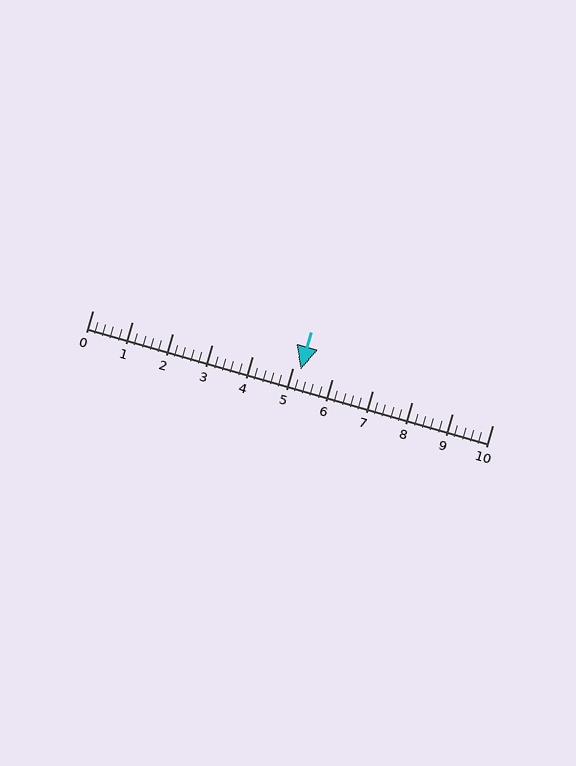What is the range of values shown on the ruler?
The ruler shows values from 0 to 10.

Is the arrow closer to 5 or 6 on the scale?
The arrow is closer to 5.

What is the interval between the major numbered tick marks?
The major tick marks are spaced 1 units apart.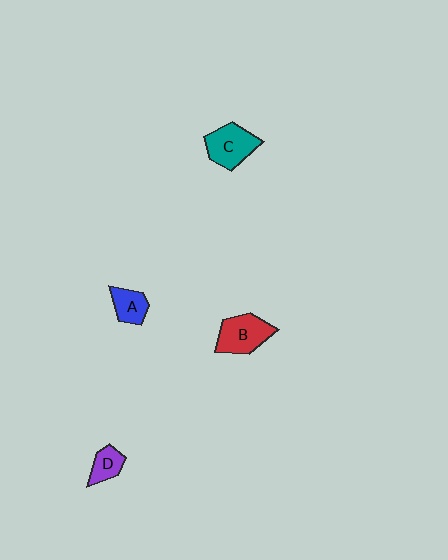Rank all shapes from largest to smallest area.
From largest to smallest: B (red), C (teal), A (blue), D (purple).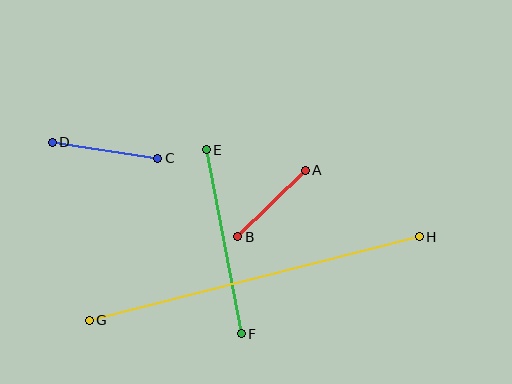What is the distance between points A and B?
The distance is approximately 95 pixels.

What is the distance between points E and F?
The distance is approximately 187 pixels.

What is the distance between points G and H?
The distance is approximately 340 pixels.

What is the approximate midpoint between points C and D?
The midpoint is at approximately (105, 150) pixels.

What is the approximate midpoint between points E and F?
The midpoint is at approximately (224, 242) pixels.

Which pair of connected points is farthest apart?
Points G and H are farthest apart.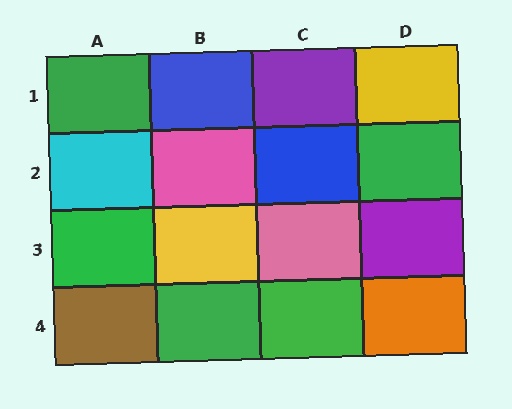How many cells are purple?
2 cells are purple.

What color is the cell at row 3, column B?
Yellow.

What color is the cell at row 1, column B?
Blue.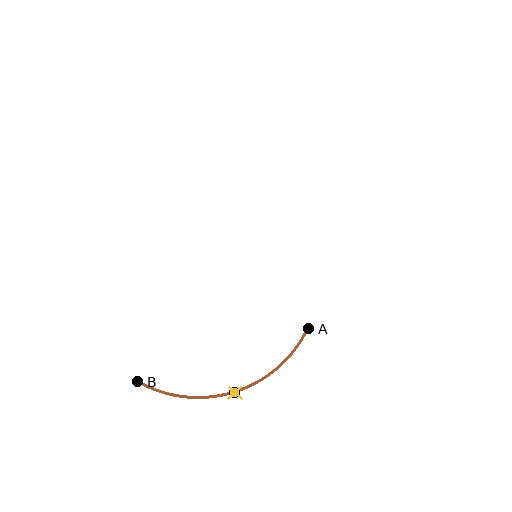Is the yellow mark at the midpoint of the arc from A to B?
Yes. The yellow mark lies on the arc at equal arc-length from both A and B — it is the arc midpoint.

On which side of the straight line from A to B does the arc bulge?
The arc bulges below the straight line connecting A and B.